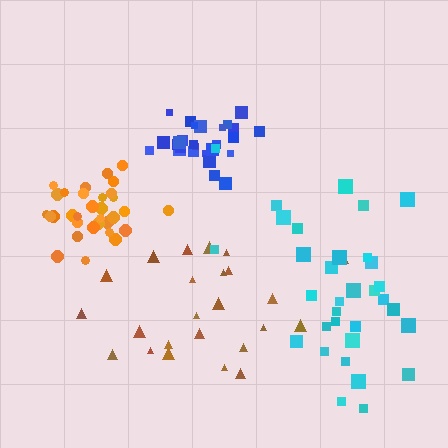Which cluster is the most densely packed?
Blue.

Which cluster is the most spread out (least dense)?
Brown.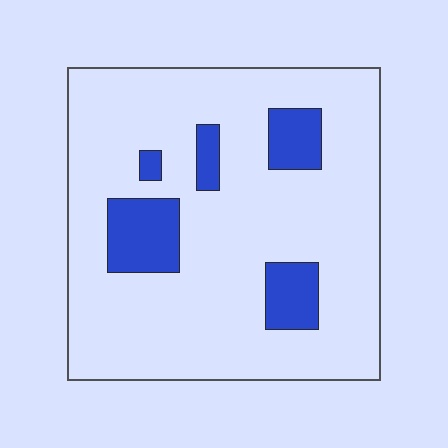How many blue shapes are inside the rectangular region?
5.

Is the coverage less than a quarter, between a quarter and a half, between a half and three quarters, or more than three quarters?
Less than a quarter.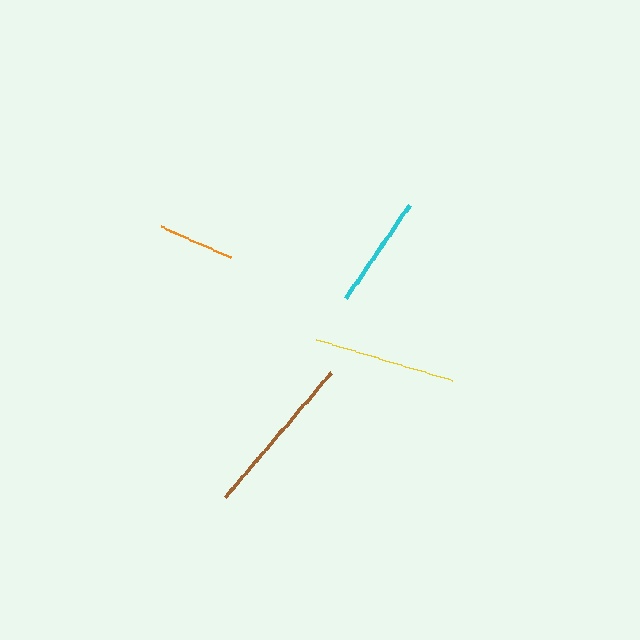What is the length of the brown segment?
The brown segment is approximately 164 pixels long.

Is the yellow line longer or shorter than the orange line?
The yellow line is longer than the orange line.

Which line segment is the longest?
The brown line is the longest at approximately 164 pixels.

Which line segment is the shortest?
The orange line is the shortest at approximately 77 pixels.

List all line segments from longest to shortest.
From longest to shortest: brown, yellow, cyan, orange.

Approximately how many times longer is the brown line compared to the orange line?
The brown line is approximately 2.1 times the length of the orange line.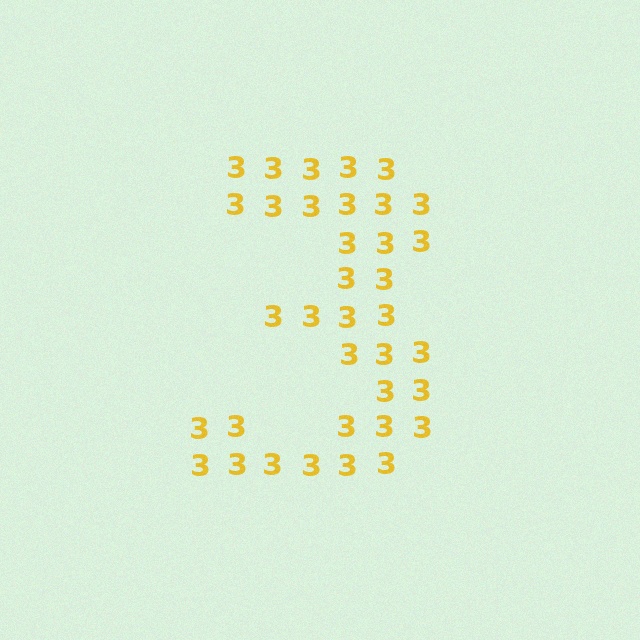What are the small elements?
The small elements are digit 3's.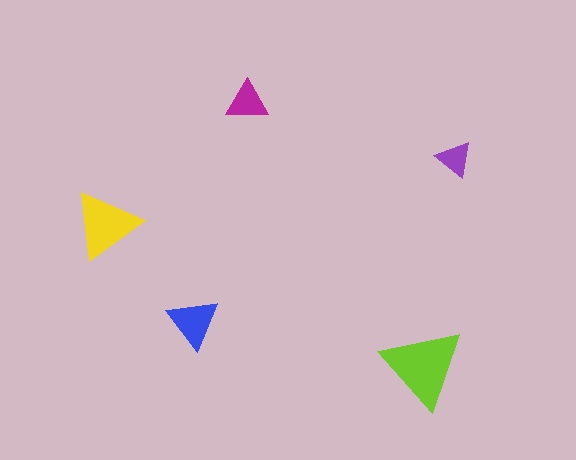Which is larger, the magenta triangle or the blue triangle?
The blue one.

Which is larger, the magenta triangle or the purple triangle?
The magenta one.